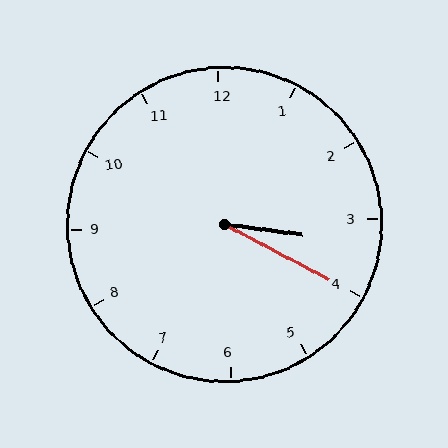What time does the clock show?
3:20.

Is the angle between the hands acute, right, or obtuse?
It is acute.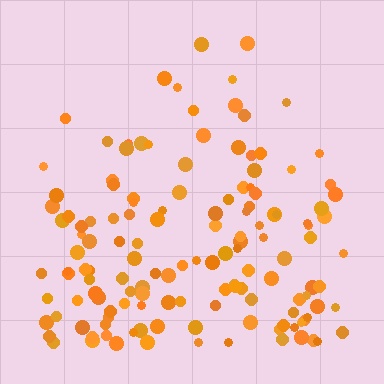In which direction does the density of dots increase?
From top to bottom, with the bottom side densest.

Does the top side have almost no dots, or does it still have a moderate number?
Still a moderate number, just noticeably fewer than the bottom.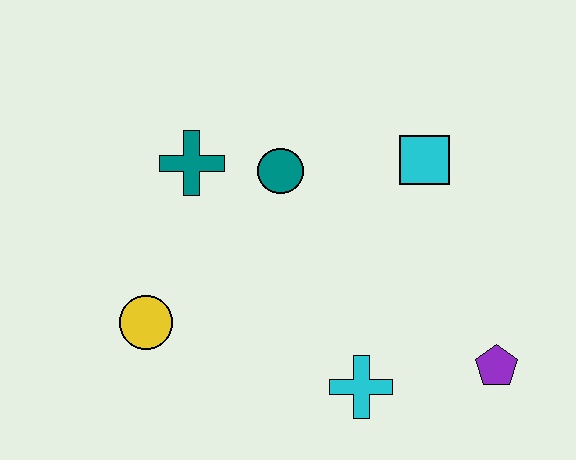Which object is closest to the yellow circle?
The teal cross is closest to the yellow circle.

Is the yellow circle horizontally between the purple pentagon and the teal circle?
No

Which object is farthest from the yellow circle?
The purple pentagon is farthest from the yellow circle.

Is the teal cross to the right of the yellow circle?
Yes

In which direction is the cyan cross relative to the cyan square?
The cyan cross is below the cyan square.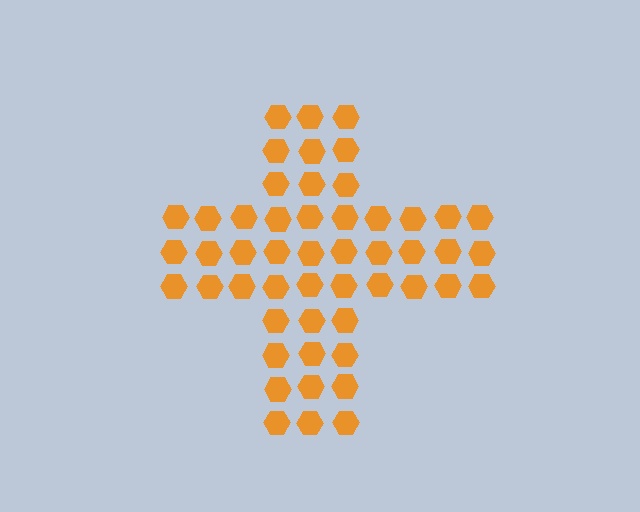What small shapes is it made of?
It is made of small hexagons.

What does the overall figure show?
The overall figure shows a cross.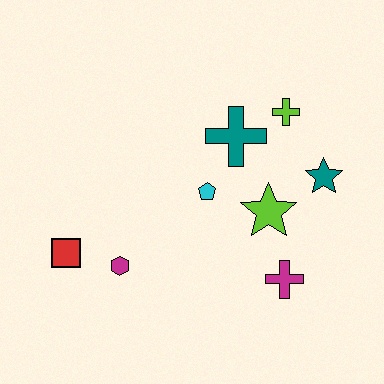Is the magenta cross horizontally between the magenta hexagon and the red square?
No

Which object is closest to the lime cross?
The teal cross is closest to the lime cross.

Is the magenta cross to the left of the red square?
No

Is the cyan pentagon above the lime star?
Yes